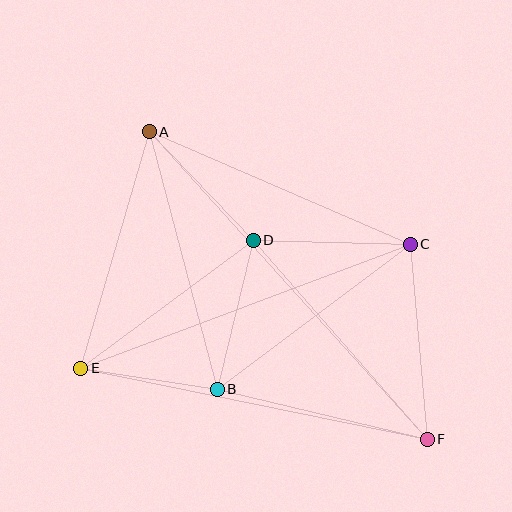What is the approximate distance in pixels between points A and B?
The distance between A and B is approximately 266 pixels.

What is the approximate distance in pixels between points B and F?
The distance between B and F is approximately 216 pixels.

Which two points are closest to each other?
Points B and E are closest to each other.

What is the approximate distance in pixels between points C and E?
The distance between C and E is approximately 352 pixels.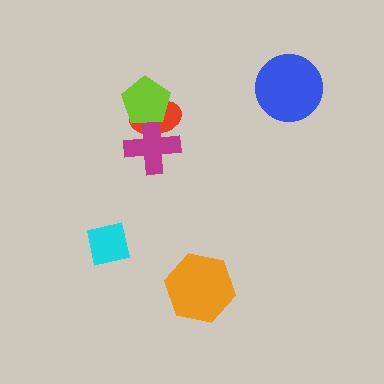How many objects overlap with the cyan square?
0 objects overlap with the cyan square.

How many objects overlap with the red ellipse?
2 objects overlap with the red ellipse.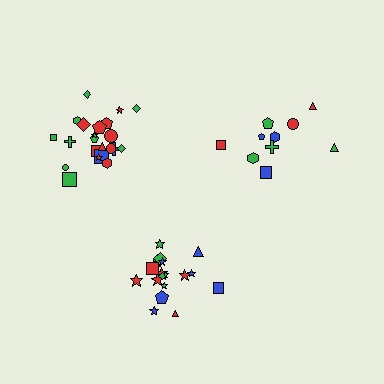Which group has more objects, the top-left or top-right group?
The top-left group.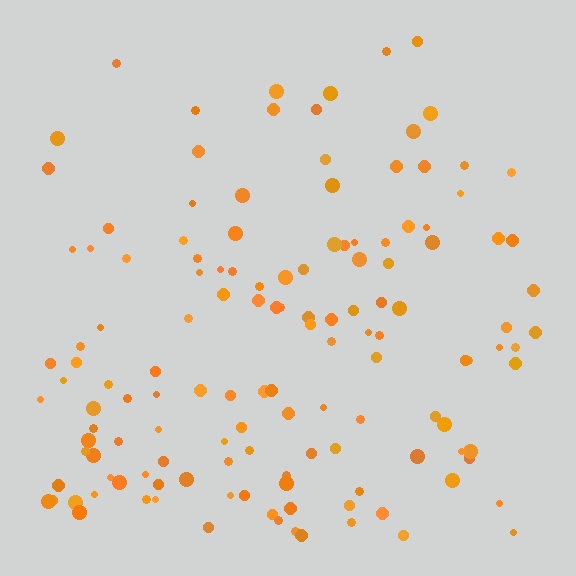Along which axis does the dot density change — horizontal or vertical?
Vertical.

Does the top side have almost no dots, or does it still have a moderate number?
Still a moderate number, just noticeably fewer than the bottom.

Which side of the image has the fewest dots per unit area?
The top.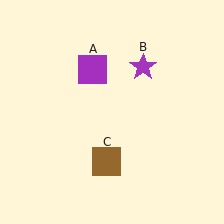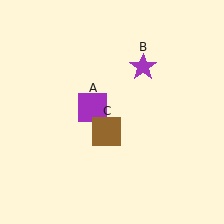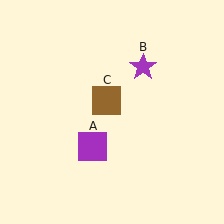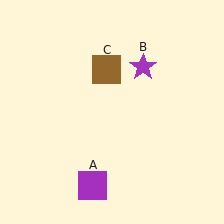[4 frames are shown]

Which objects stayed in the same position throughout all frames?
Purple star (object B) remained stationary.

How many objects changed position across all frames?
2 objects changed position: purple square (object A), brown square (object C).